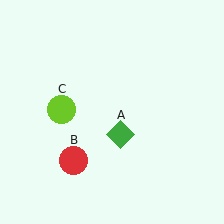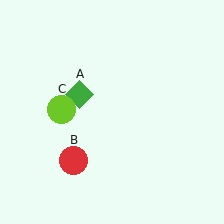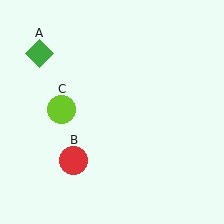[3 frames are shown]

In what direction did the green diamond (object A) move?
The green diamond (object A) moved up and to the left.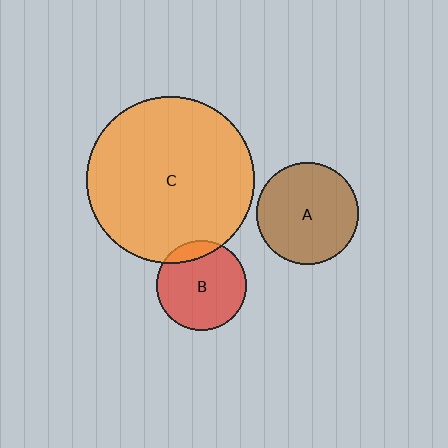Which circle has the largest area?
Circle C (orange).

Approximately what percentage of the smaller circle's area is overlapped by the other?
Approximately 15%.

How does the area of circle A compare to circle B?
Approximately 1.3 times.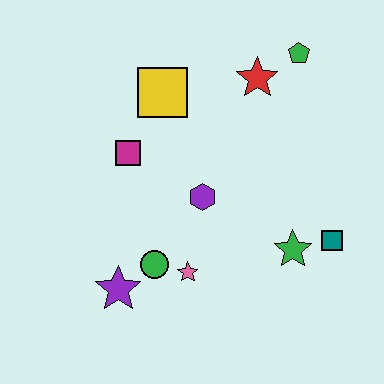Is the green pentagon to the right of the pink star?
Yes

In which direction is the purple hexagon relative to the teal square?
The purple hexagon is to the left of the teal square.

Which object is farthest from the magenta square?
The teal square is farthest from the magenta square.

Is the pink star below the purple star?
No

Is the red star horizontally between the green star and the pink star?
Yes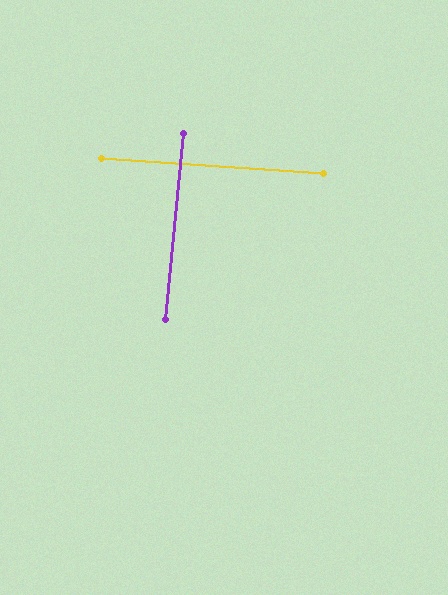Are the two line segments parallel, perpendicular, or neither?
Perpendicular — they meet at approximately 88°.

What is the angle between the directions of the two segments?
Approximately 88 degrees.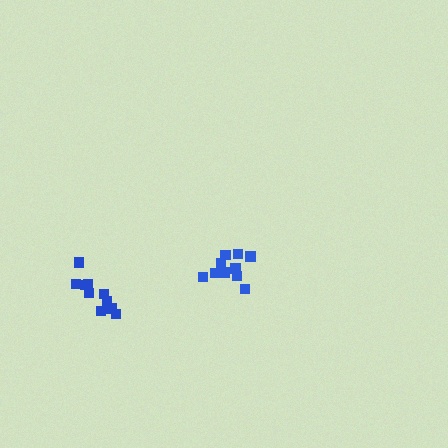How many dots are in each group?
Group 1: 10 dots, Group 2: 10 dots (20 total).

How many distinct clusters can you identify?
There are 2 distinct clusters.